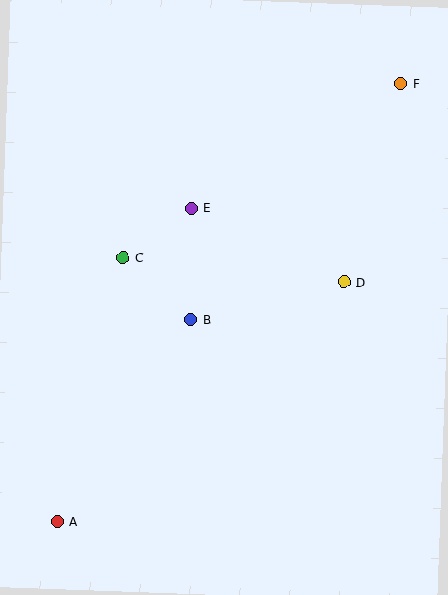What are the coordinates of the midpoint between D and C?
The midpoint between D and C is at (233, 270).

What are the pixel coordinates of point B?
Point B is at (191, 320).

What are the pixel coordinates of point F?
Point F is at (400, 83).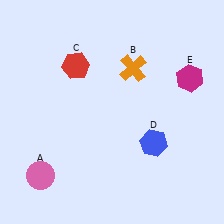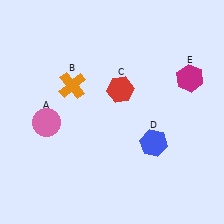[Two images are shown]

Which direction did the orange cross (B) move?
The orange cross (B) moved left.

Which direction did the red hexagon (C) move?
The red hexagon (C) moved right.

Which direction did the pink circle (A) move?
The pink circle (A) moved up.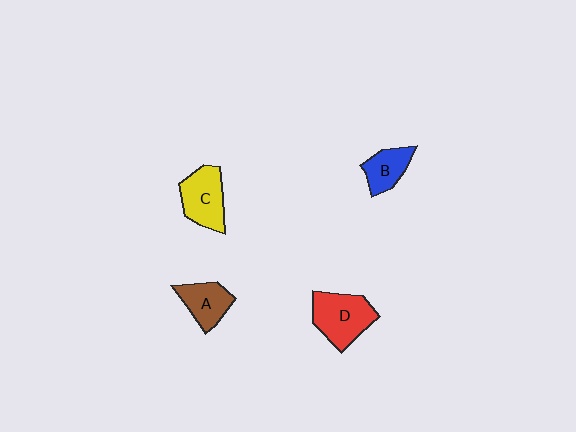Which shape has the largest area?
Shape D (red).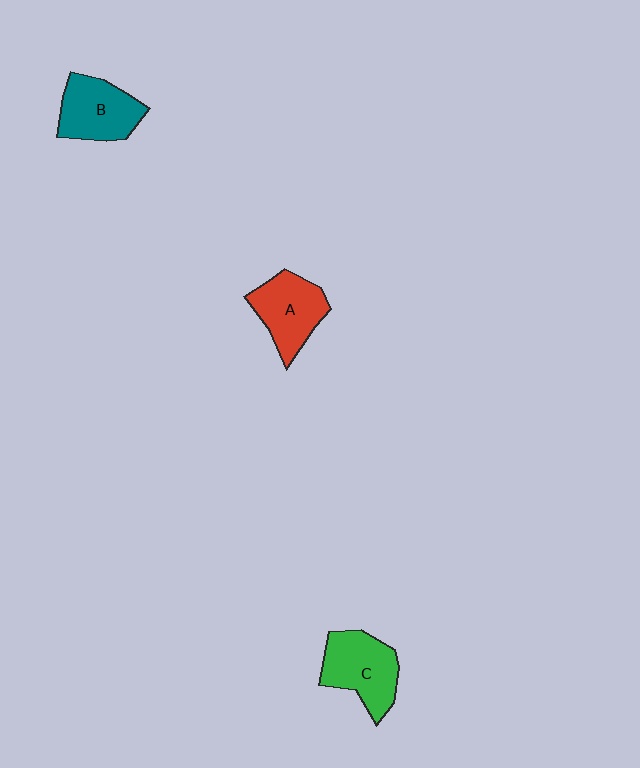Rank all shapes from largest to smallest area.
From largest to smallest: C (green), A (red), B (teal).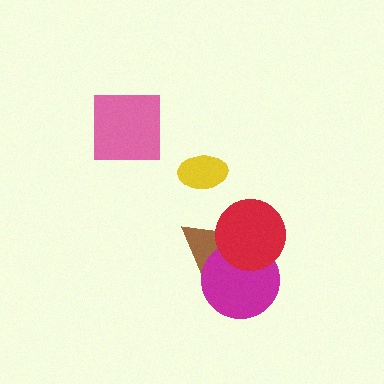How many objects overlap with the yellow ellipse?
0 objects overlap with the yellow ellipse.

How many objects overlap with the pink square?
0 objects overlap with the pink square.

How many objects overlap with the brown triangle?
2 objects overlap with the brown triangle.